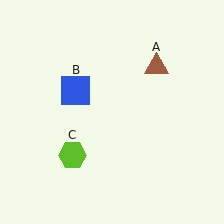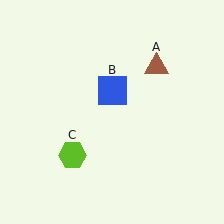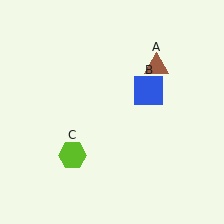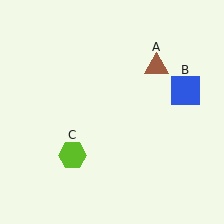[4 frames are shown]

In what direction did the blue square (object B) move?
The blue square (object B) moved right.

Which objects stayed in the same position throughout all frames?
Brown triangle (object A) and lime hexagon (object C) remained stationary.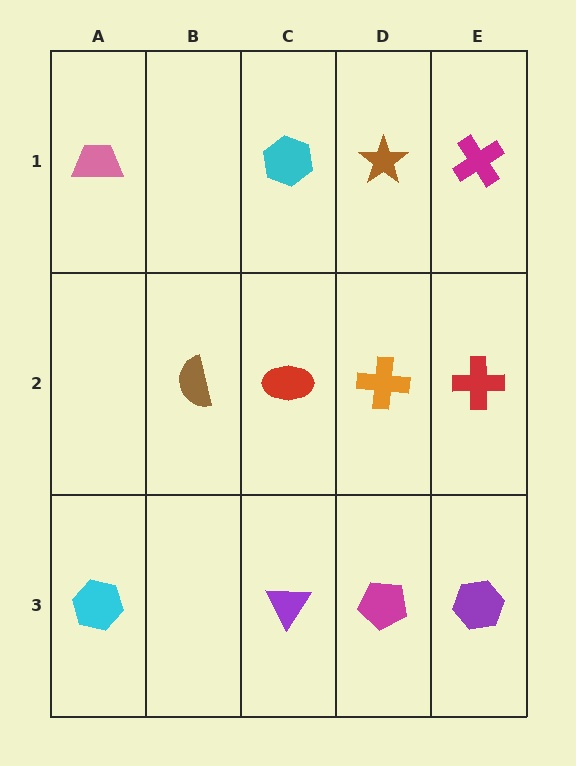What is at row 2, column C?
A red ellipse.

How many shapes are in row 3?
4 shapes.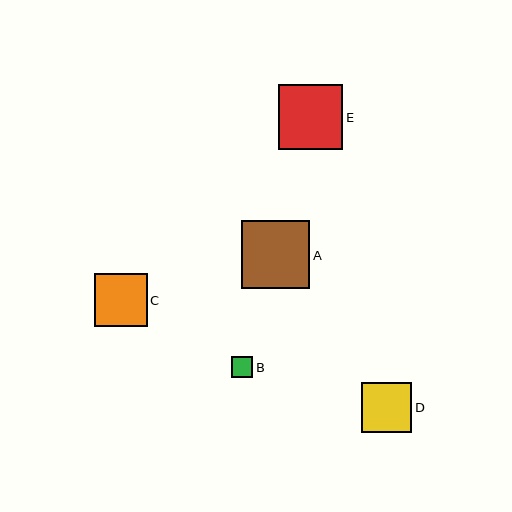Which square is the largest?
Square A is the largest with a size of approximately 68 pixels.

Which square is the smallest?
Square B is the smallest with a size of approximately 21 pixels.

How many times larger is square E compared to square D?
Square E is approximately 1.3 times the size of square D.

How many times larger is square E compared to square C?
Square E is approximately 1.2 times the size of square C.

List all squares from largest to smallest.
From largest to smallest: A, E, C, D, B.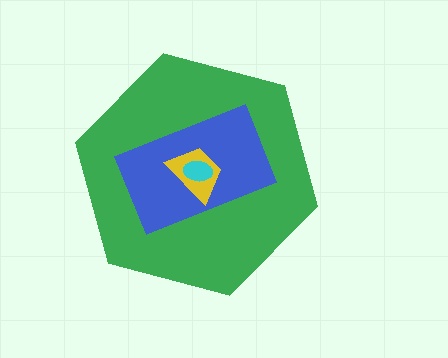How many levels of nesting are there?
4.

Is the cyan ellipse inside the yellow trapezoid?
Yes.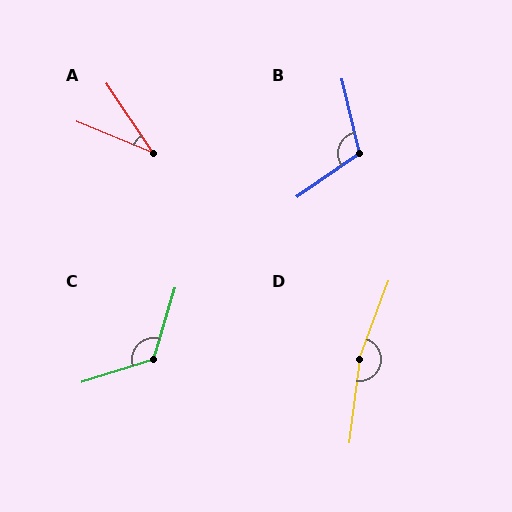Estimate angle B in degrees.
Approximately 112 degrees.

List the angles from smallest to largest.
A (34°), B (112°), C (124°), D (167°).